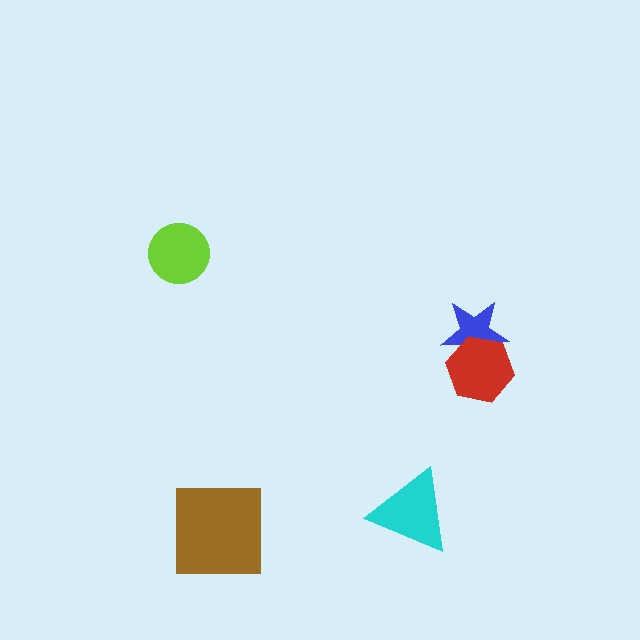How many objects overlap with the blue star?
1 object overlaps with the blue star.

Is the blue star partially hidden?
Yes, it is partially covered by another shape.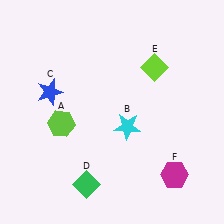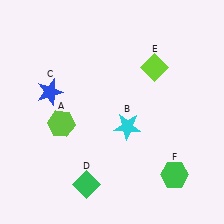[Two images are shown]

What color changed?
The hexagon (F) changed from magenta in Image 1 to green in Image 2.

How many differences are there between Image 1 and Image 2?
There is 1 difference between the two images.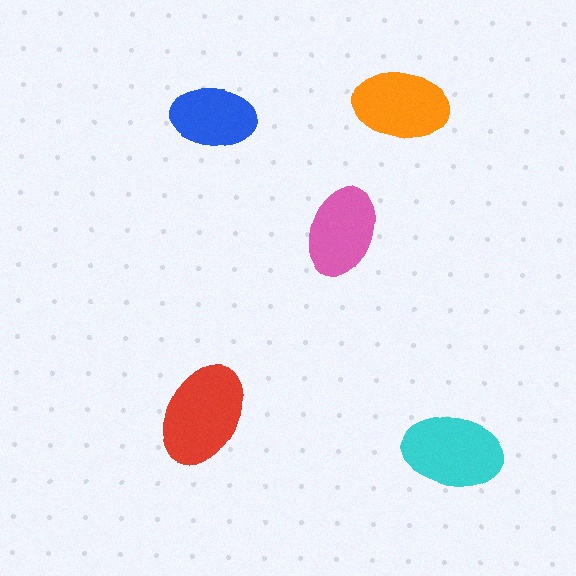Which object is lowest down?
The cyan ellipse is bottommost.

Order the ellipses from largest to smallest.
the red one, the cyan one, the orange one, the pink one, the blue one.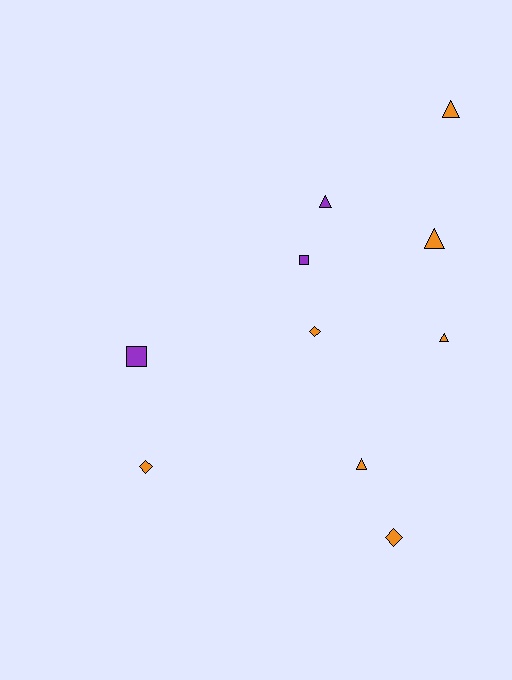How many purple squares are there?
There are 2 purple squares.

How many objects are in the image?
There are 10 objects.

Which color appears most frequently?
Orange, with 7 objects.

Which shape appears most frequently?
Triangle, with 5 objects.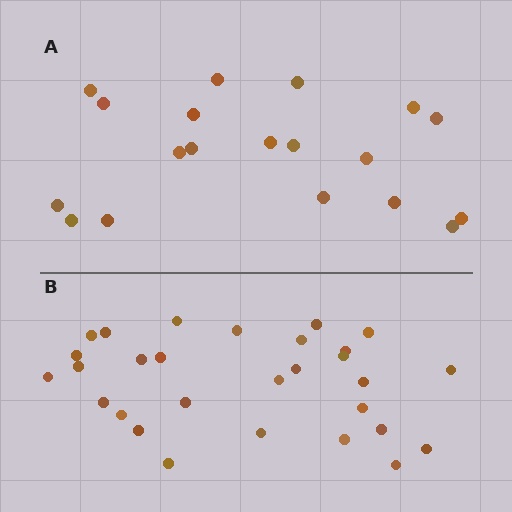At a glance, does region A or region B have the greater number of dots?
Region B (the bottom region) has more dots.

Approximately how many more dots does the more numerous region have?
Region B has roughly 10 or so more dots than region A.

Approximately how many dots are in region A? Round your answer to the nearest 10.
About 20 dots. (The exact count is 19, which rounds to 20.)